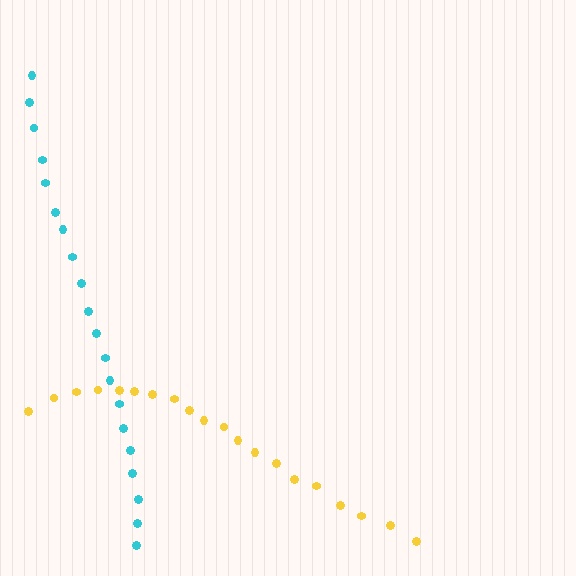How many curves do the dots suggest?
There are 2 distinct paths.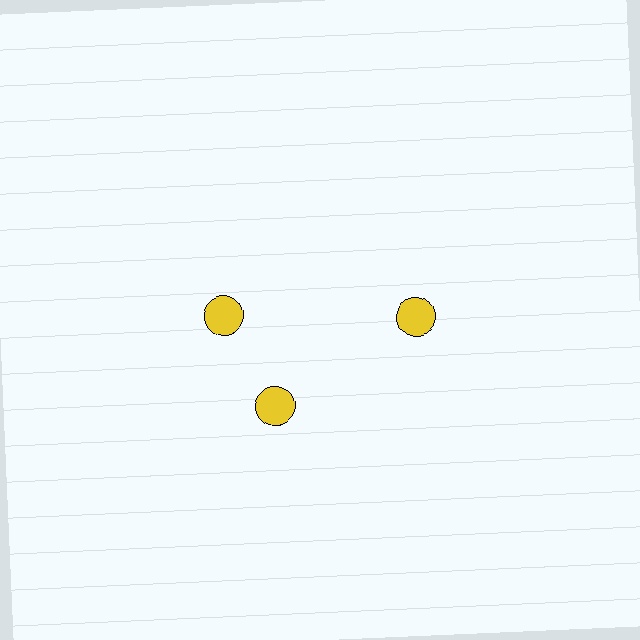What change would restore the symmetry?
The symmetry would be restored by rotating it back into even spacing with its neighbors so that all 3 circles sit at equal angles and equal distance from the center.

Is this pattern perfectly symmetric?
No. The 3 yellow circles are arranged in a ring, but one element near the 11 o'clock position is rotated out of alignment along the ring, breaking the 3-fold rotational symmetry.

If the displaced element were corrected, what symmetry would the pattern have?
It would have 3-fold rotational symmetry — the pattern would map onto itself every 120 degrees.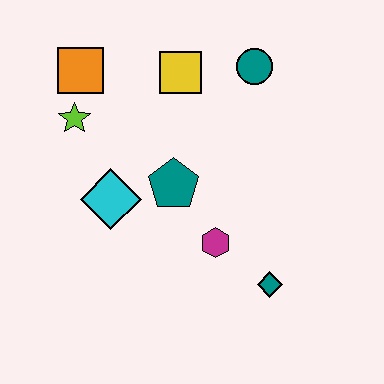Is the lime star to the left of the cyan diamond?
Yes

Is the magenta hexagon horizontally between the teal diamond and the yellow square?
Yes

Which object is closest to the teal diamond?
The magenta hexagon is closest to the teal diamond.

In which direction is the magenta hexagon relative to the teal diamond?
The magenta hexagon is to the left of the teal diamond.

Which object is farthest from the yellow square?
The teal diamond is farthest from the yellow square.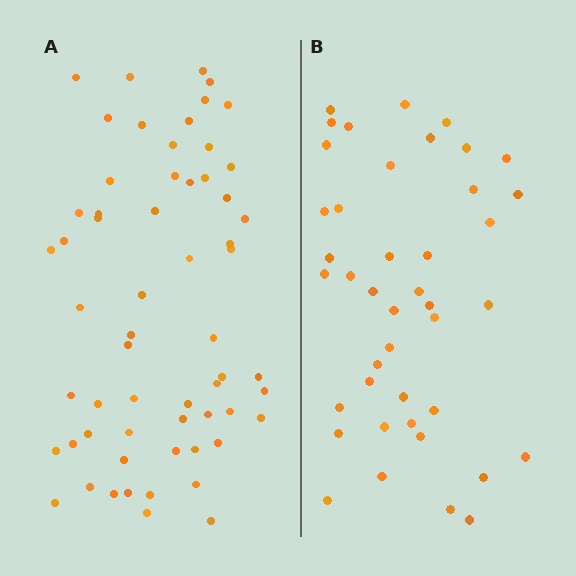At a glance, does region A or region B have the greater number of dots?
Region A (the left region) has more dots.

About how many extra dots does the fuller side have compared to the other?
Region A has approximately 20 more dots than region B.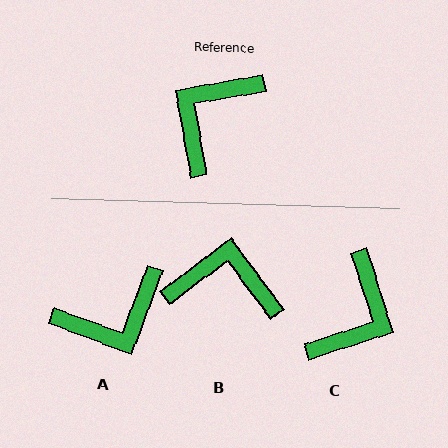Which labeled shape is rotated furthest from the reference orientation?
C, about 172 degrees away.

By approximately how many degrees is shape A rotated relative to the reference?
Approximately 150 degrees counter-clockwise.